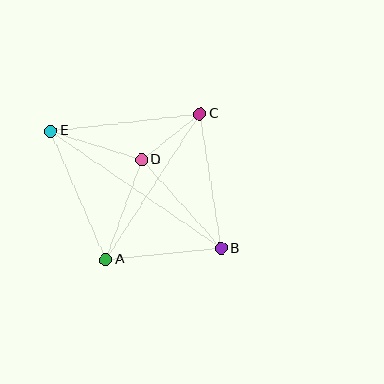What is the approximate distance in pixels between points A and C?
The distance between A and C is approximately 173 pixels.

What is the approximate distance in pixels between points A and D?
The distance between A and D is approximately 106 pixels.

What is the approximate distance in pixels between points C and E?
The distance between C and E is approximately 150 pixels.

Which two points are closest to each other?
Points C and D are closest to each other.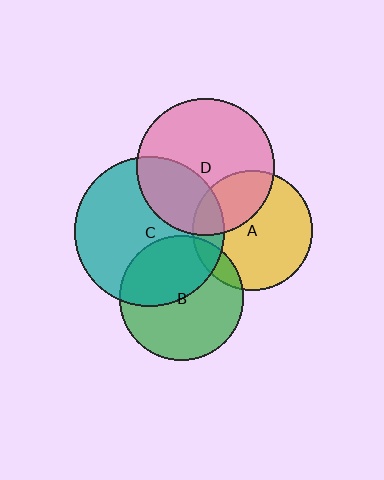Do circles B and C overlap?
Yes.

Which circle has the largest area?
Circle C (teal).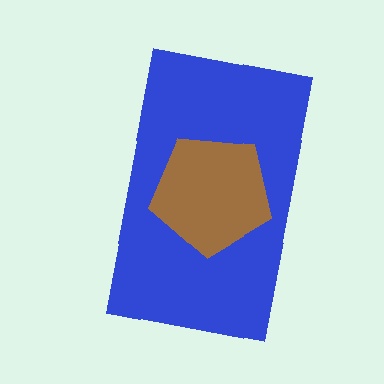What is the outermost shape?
The blue rectangle.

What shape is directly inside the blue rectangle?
The brown pentagon.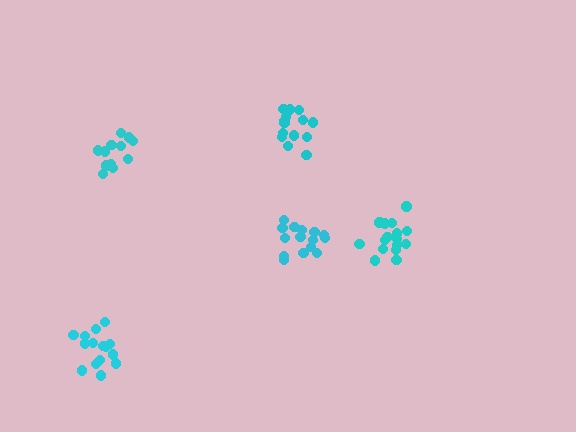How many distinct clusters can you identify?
There are 5 distinct clusters.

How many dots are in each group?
Group 1: 14 dots, Group 2: 12 dots, Group 3: 15 dots, Group 4: 16 dots, Group 5: 15 dots (72 total).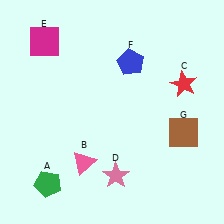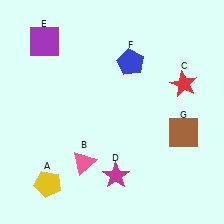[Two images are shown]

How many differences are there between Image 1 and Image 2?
There are 3 differences between the two images.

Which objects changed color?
A changed from green to yellow. D changed from pink to magenta. E changed from magenta to purple.